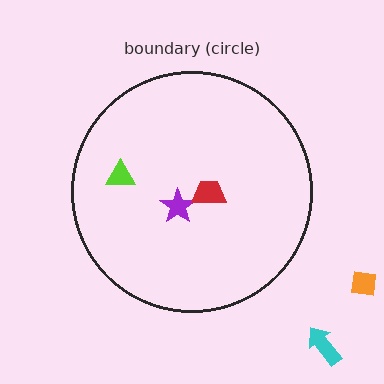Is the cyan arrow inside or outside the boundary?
Outside.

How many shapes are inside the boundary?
3 inside, 2 outside.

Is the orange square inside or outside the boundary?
Outside.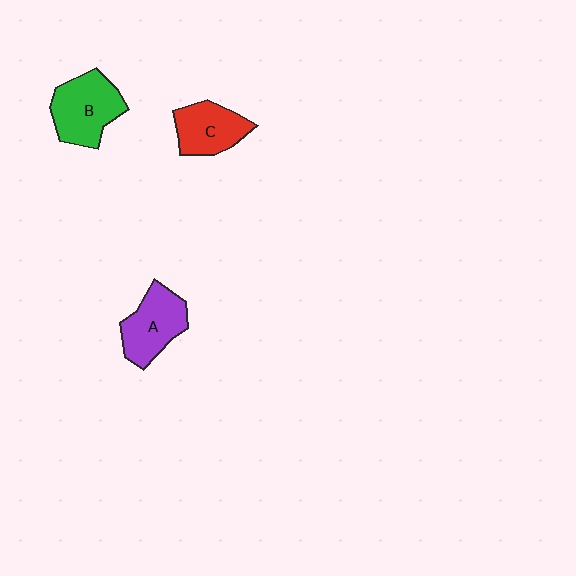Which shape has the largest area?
Shape B (green).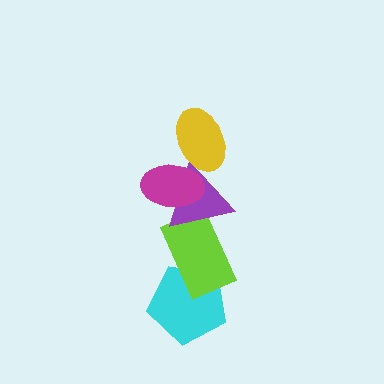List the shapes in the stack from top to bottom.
From top to bottom: the yellow ellipse, the magenta ellipse, the purple triangle, the lime rectangle, the cyan pentagon.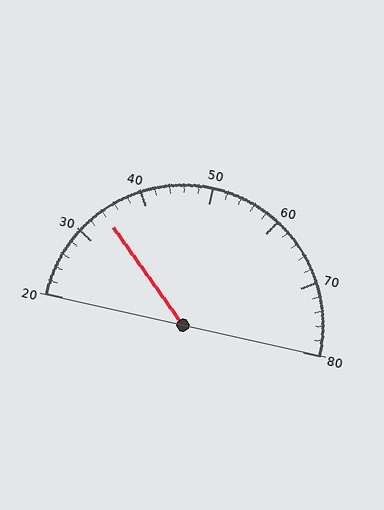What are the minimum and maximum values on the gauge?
The gauge ranges from 20 to 80.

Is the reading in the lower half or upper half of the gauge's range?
The reading is in the lower half of the range (20 to 80).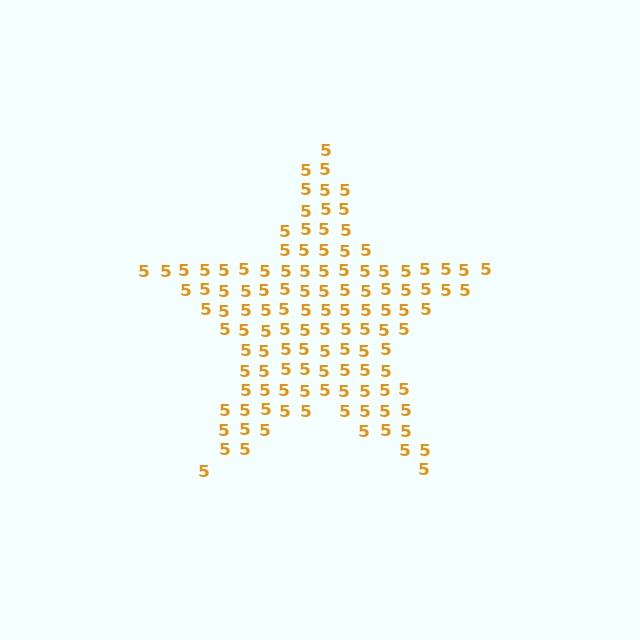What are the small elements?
The small elements are digit 5's.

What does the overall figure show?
The overall figure shows a star.